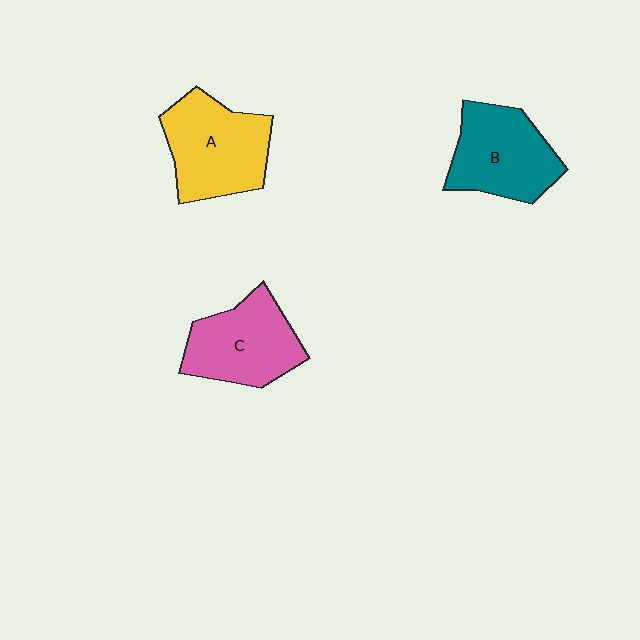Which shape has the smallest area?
Shape C (pink).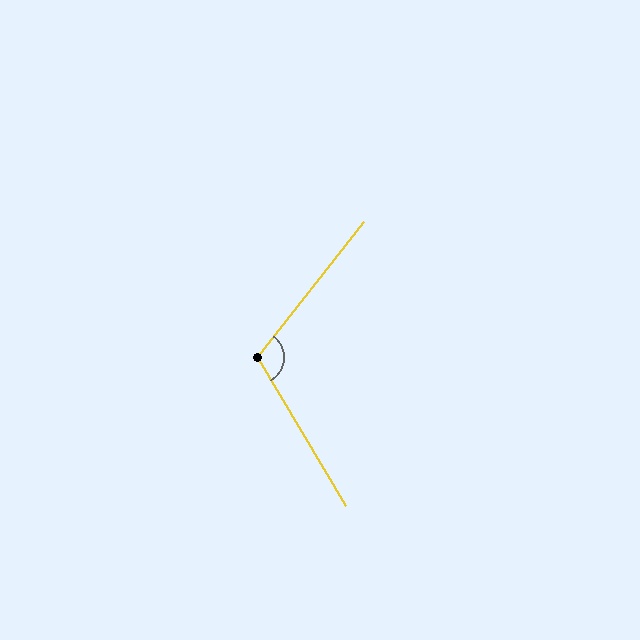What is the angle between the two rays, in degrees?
Approximately 111 degrees.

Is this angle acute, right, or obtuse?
It is obtuse.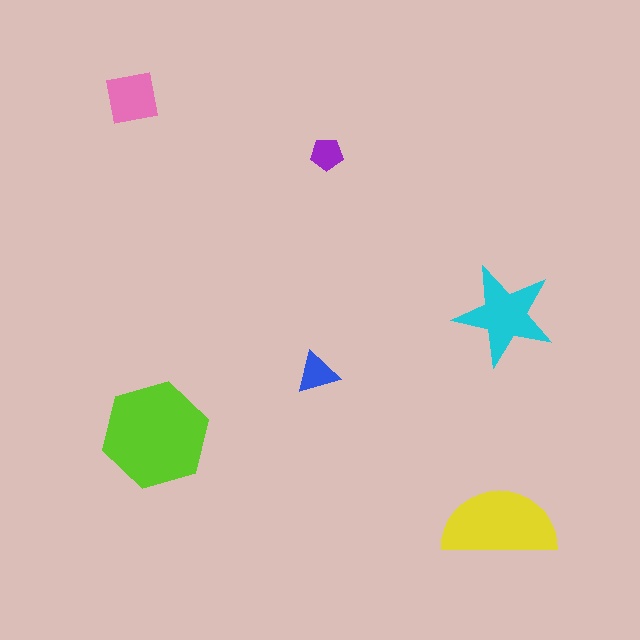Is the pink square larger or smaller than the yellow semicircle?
Smaller.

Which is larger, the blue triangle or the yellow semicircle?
The yellow semicircle.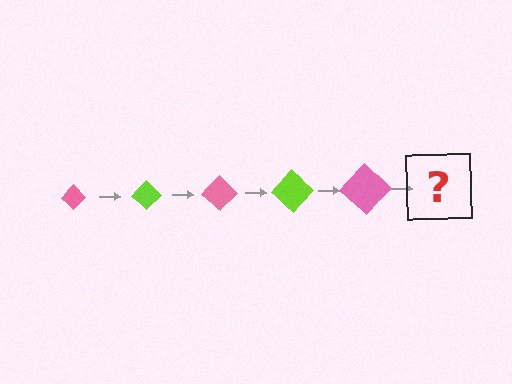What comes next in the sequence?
The next element should be a lime diamond, larger than the previous one.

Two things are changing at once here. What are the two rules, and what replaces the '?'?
The two rules are that the diamond grows larger each step and the color cycles through pink and lime. The '?' should be a lime diamond, larger than the previous one.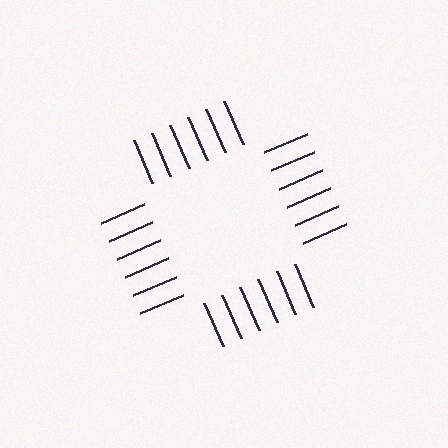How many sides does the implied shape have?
4 sides — the line-ends trace a square.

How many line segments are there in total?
24 — 6 along each of the 4 edges.